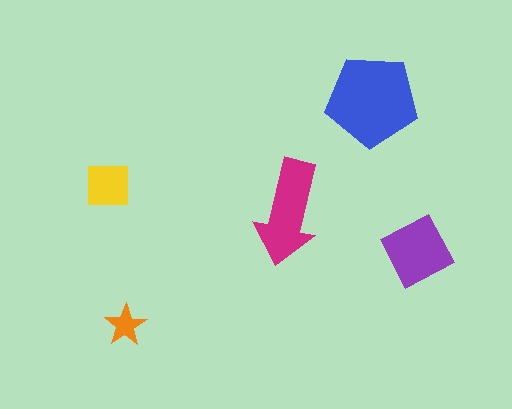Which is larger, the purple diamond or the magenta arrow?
The magenta arrow.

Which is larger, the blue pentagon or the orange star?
The blue pentagon.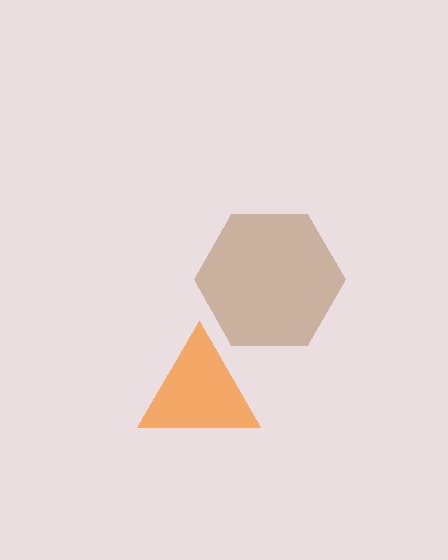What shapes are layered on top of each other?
The layered shapes are: a brown hexagon, an orange triangle.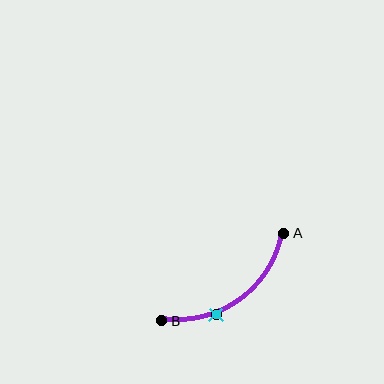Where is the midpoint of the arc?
The arc midpoint is the point on the curve farthest from the straight line joining A and B. It sits below and to the right of that line.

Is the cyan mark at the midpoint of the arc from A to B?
No. The cyan mark lies on the arc but is closer to endpoint B. The arc midpoint would be at the point on the curve equidistant along the arc from both A and B.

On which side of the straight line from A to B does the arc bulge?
The arc bulges below and to the right of the straight line connecting A and B.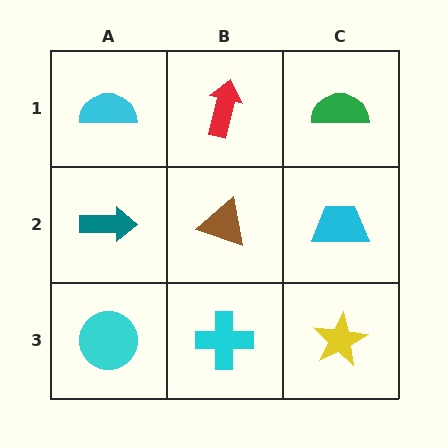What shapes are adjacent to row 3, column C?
A cyan trapezoid (row 2, column C), a cyan cross (row 3, column B).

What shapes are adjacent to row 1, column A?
A teal arrow (row 2, column A), a red arrow (row 1, column B).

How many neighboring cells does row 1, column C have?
2.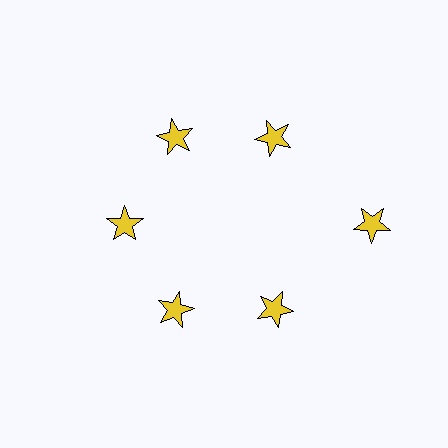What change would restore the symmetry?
The symmetry would be restored by moving it inward, back onto the ring so that all 6 stars sit at equal angles and equal distance from the center.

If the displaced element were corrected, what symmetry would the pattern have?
It would have 6-fold rotational symmetry — the pattern would map onto itself every 60 degrees.